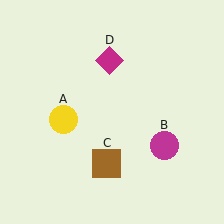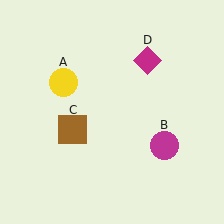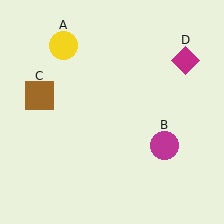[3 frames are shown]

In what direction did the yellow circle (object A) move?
The yellow circle (object A) moved up.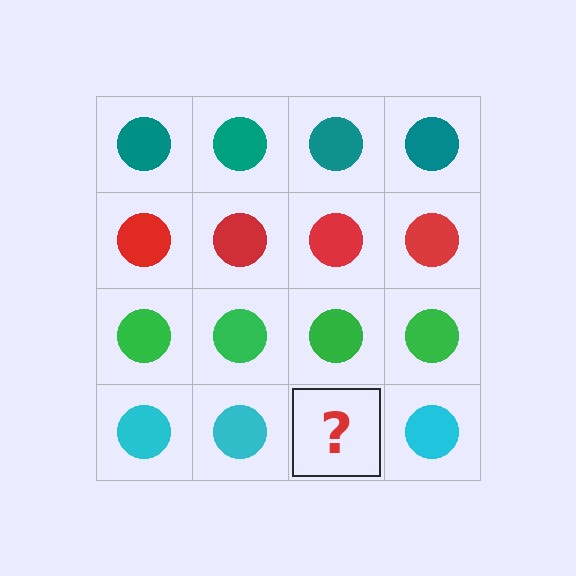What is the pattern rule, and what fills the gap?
The rule is that each row has a consistent color. The gap should be filled with a cyan circle.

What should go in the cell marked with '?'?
The missing cell should contain a cyan circle.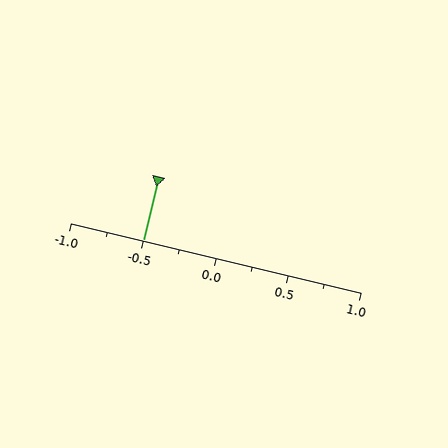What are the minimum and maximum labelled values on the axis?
The axis runs from -1.0 to 1.0.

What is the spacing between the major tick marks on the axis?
The major ticks are spaced 0.5 apart.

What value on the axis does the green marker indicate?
The marker indicates approximately -0.5.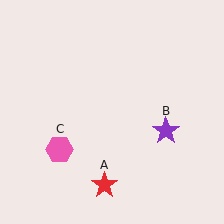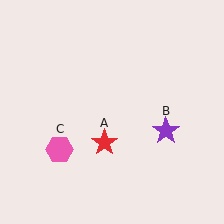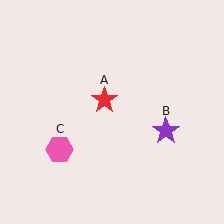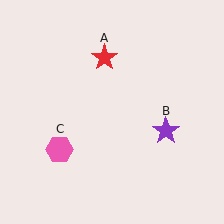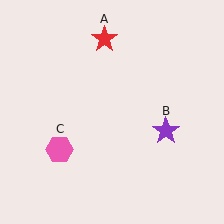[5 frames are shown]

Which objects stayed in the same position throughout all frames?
Purple star (object B) and pink hexagon (object C) remained stationary.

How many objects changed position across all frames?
1 object changed position: red star (object A).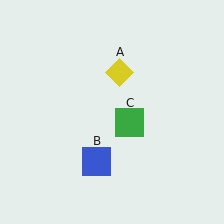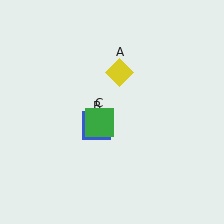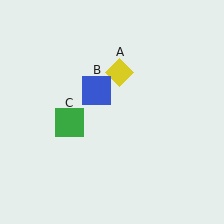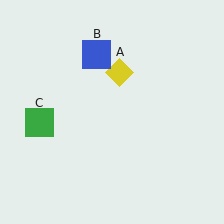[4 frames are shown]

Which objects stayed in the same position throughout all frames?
Yellow diamond (object A) remained stationary.